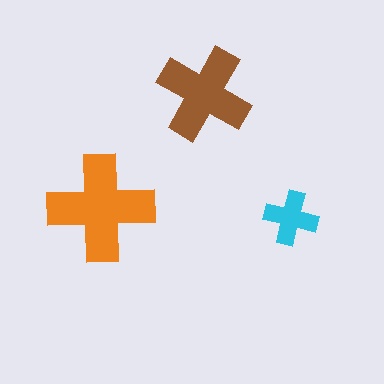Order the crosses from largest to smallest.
the orange one, the brown one, the cyan one.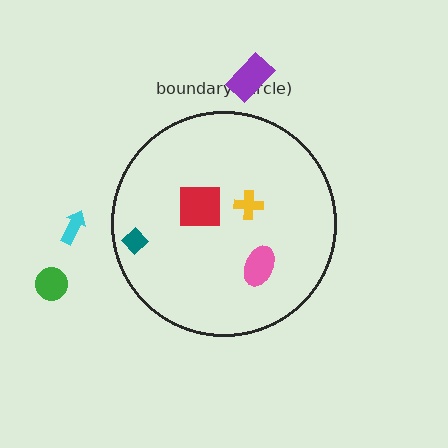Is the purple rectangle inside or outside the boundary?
Outside.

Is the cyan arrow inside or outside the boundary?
Outside.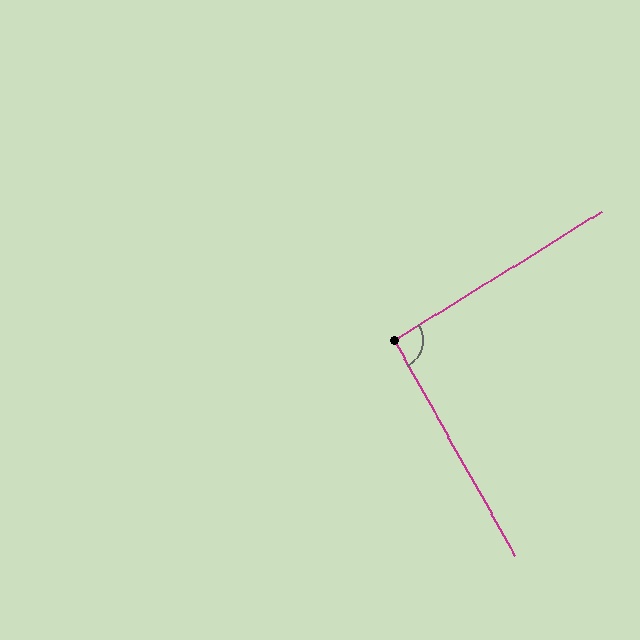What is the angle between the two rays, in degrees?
Approximately 92 degrees.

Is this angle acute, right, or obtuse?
It is approximately a right angle.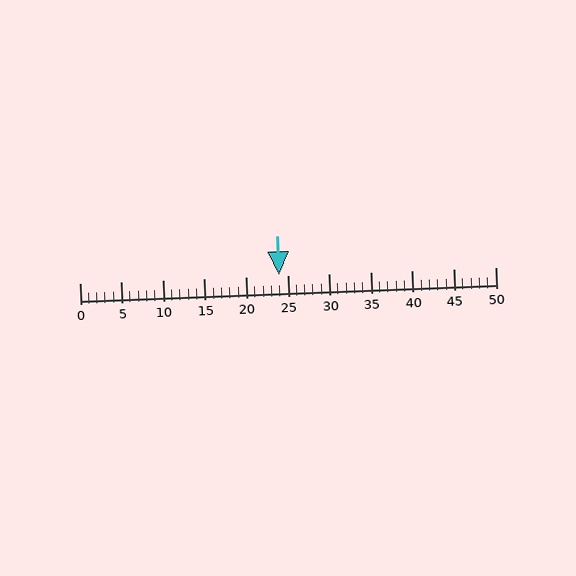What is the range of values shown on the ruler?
The ruler shows values from 0 to 50.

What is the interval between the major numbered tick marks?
The major tick marks are spaced 5 units apart.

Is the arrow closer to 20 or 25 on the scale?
The arrow is closer to 25.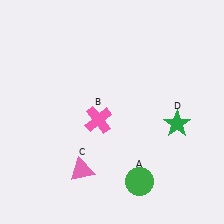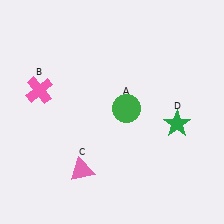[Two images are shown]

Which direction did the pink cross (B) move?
The pink cross (B) moved left.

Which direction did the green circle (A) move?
The green circle (A) moved up.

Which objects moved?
The objects that moved are: the green circle (A), the pink cross (B).